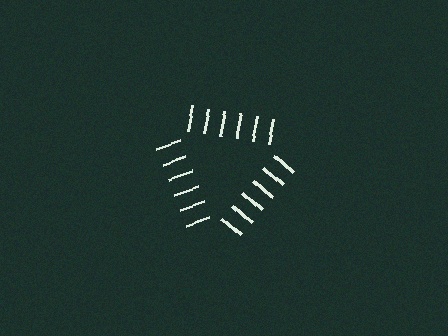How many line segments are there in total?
18 — 6 along each of the 3 edges.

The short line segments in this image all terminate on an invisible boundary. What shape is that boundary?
An illusory triangle — the line segments terminate on its edges but no continuous stroke is drawn.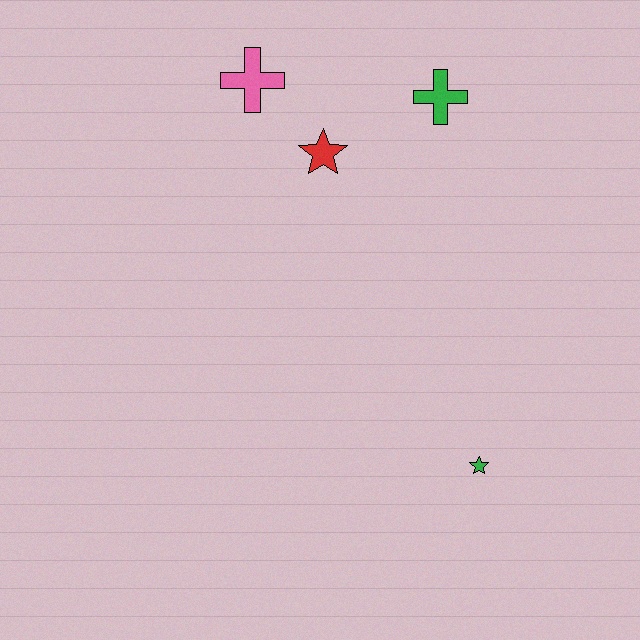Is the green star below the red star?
Yes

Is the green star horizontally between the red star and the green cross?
No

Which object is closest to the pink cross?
The red star is closest to the pink cross.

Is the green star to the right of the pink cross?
Yes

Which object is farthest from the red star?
The green star is farthest from the red star.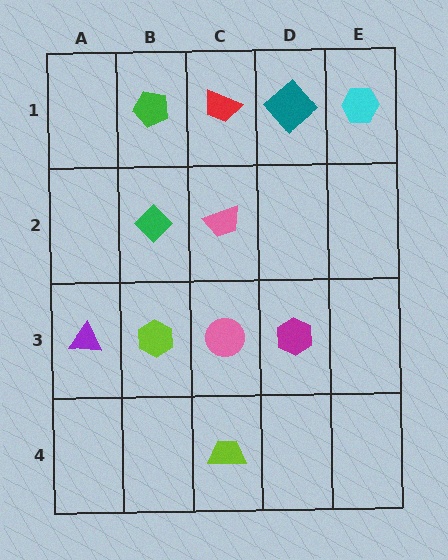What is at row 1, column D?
A teal diamond.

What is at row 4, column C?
A lime trapezoid.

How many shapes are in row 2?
2 shapes.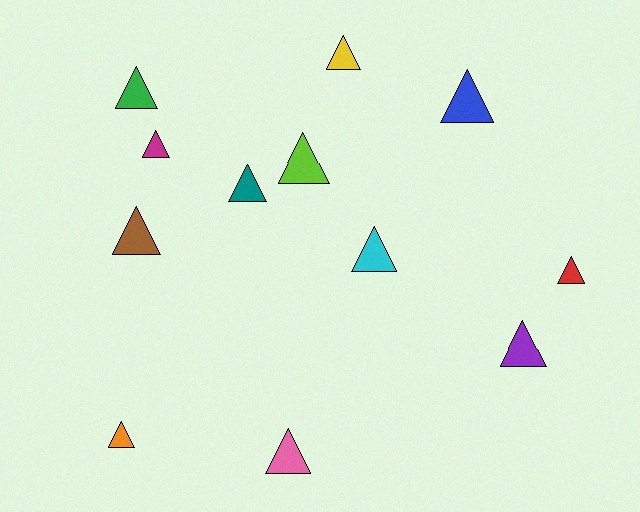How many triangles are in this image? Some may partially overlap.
There are 12 triangles.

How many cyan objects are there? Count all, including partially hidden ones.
There is 1 cyan object.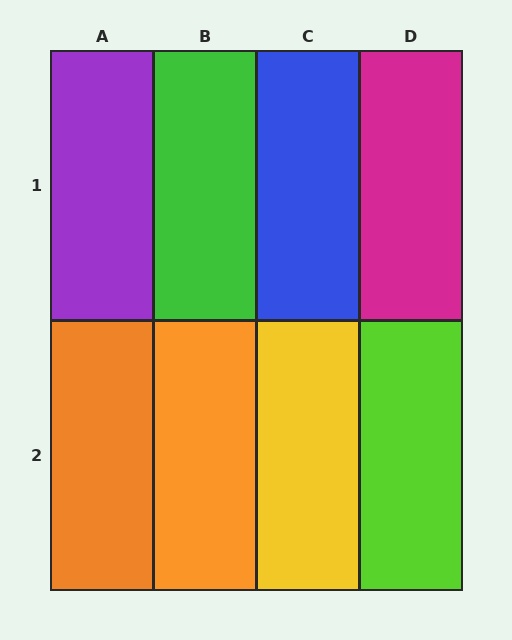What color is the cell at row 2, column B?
Orange.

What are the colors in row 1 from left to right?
Purple, green, blue, magenta.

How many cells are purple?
1 cell is purple.